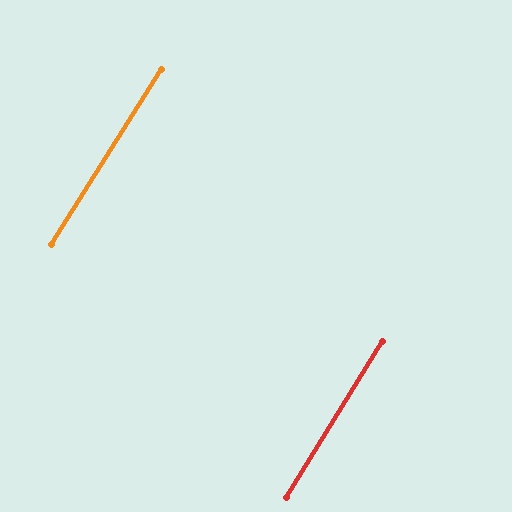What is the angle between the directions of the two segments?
Approximately 0 degrees.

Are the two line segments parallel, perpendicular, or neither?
Parallel — their directions differ by only 0.3°.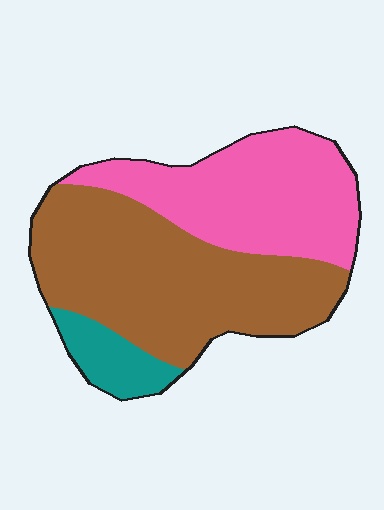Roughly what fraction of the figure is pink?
Pink takes up between a third and a half of the figure.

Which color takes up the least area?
Teal, at roughly 10%.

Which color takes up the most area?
Brown, at roughly 55%.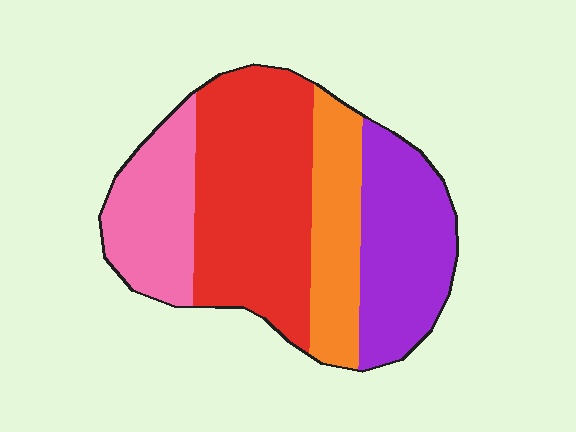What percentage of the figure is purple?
Purple covers 25% of the figure.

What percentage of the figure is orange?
Orange takes up about one sixth (1/6) of the figure.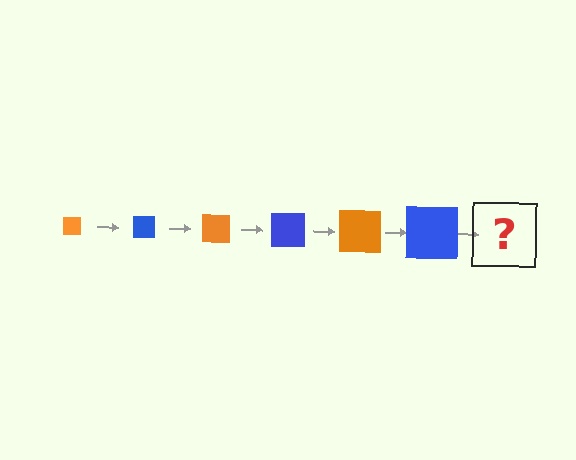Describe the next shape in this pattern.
It should be an orange square, larger than the previous one.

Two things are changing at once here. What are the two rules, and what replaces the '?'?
The two rules are that the square grows larger each step and the color cycles through orange and blue. The '?' should be an orange square, larger than the previous one.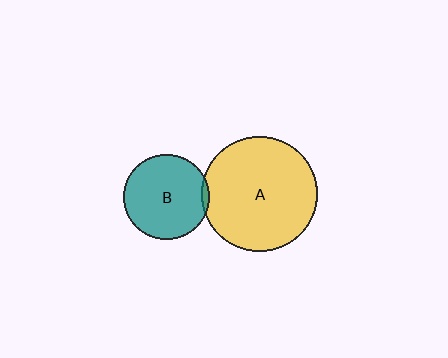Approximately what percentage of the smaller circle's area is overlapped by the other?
Approximately 5%.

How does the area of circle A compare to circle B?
Approximately 1.8 times.